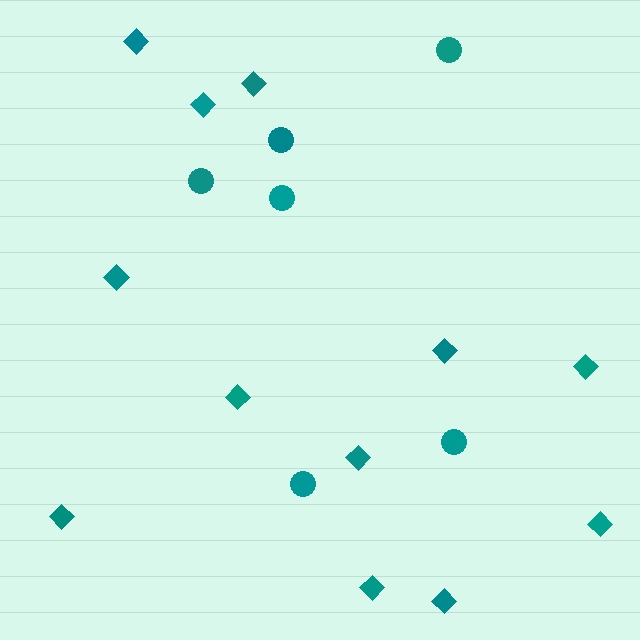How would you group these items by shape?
There are 2 groups: one group of diamonds (12) and one group of circles (6).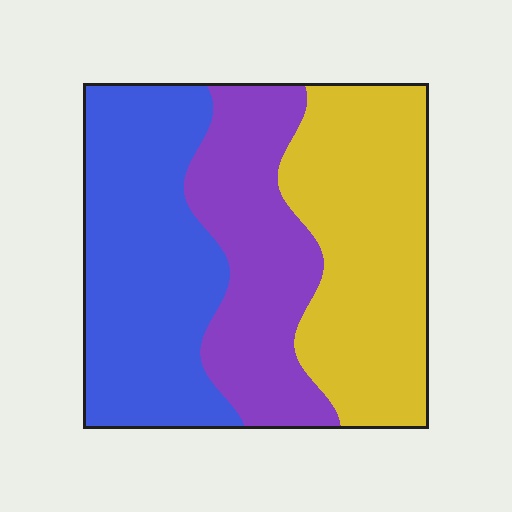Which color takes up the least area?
Purple, at roughly 25%.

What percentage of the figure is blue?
Blue covers around 35% of the figure.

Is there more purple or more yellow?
Yellow.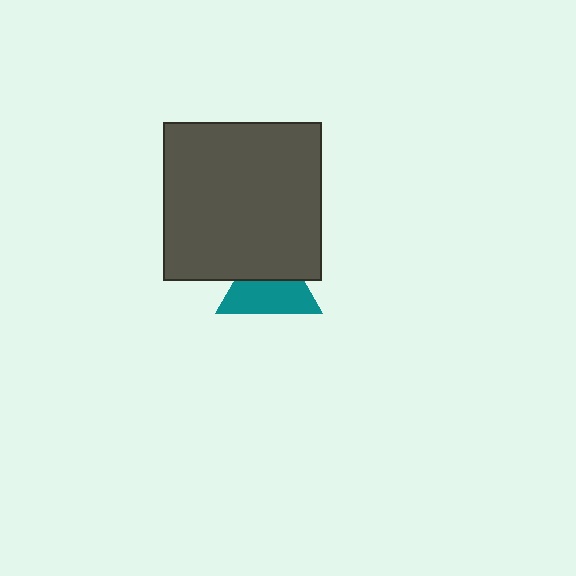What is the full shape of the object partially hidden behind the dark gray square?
The partially hidden object is a teal triangle.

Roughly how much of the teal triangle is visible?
About half of it is visible (roughly 56%).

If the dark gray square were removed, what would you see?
You would see the complete teal triangle.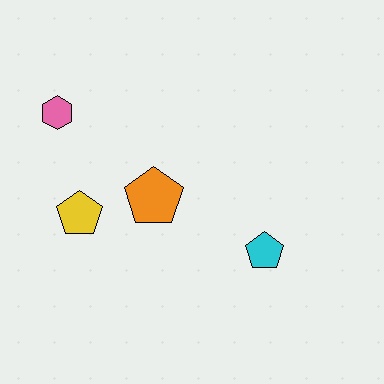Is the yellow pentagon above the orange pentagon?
No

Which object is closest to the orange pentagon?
The yellow pentagon is closest to the orange pentagon.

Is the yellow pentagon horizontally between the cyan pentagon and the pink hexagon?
Yes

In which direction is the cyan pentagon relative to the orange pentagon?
The cyan pentagon is to the right of the orange pentagon.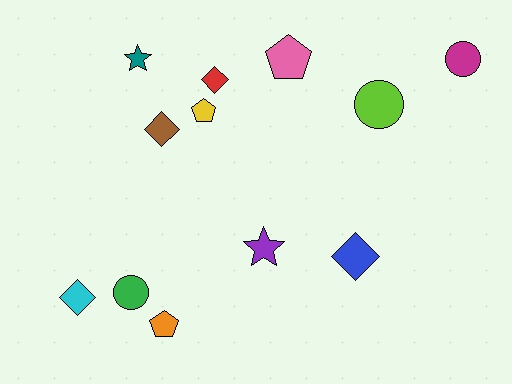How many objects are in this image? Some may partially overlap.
There are 12 objects.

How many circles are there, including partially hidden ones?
There are 3 circles.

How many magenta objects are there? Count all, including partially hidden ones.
There is 1 magenta object.